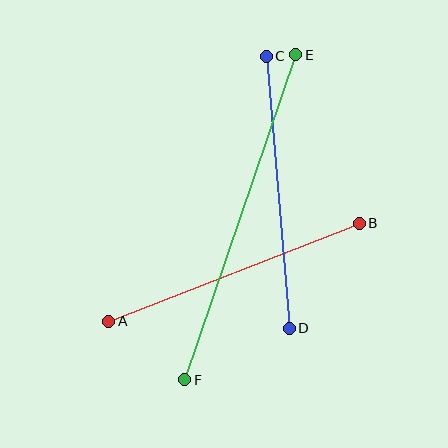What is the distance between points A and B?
The distance is approximately 269 pixels.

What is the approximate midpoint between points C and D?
The midpoint is at approximately (278, 192) pixels.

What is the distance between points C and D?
The distance is approximately 273 pixels.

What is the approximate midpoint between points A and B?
The midpoint is at approximately (234, 272) pixels.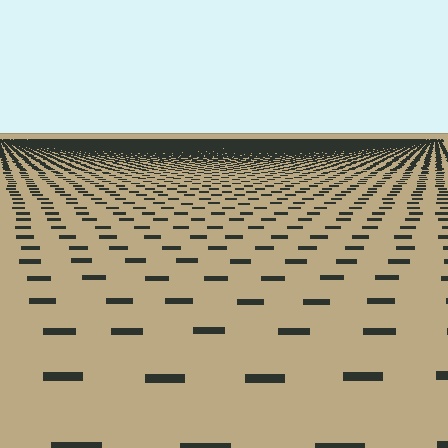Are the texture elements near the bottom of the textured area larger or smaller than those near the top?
Larger. Near the bottom, elements are closer to the viewer and appear at a bigger on-screen size.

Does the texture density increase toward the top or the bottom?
Density increases toward the top.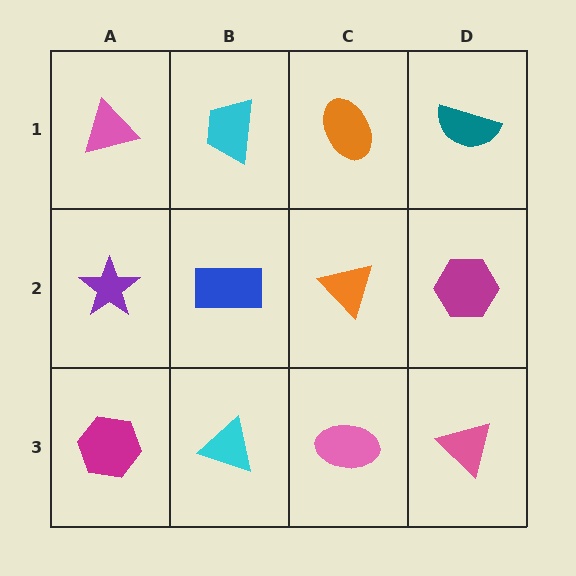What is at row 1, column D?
A teal semicircle.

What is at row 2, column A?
A purple star.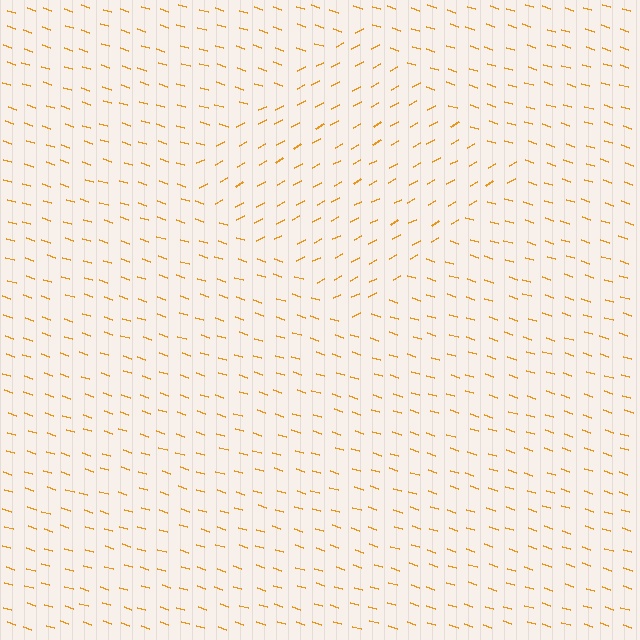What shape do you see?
I see a diamond.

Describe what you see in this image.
The image is filled with small orange line segments. A diamond region in the image has lines oriented differently from the surrounding lines, creating a visible texture boundary.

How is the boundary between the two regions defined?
The boundary is defined purely by a change in line orientation (approximately 45 degrees difference). All lines are the same color and thickness.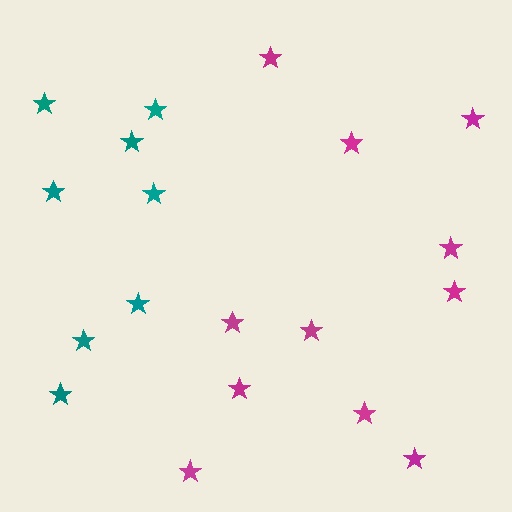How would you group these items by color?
There are 2 groups: one group of teal stars (8) and one group of magenta stars (11).